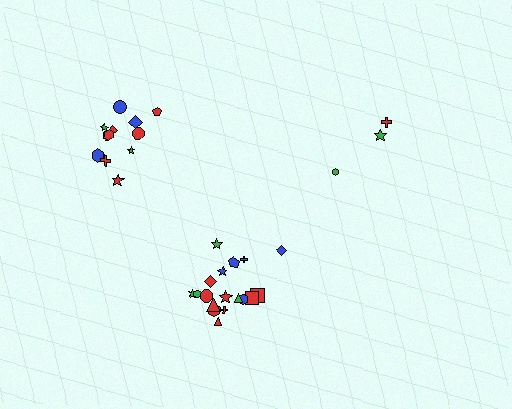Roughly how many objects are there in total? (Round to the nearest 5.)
Roughly 35 objects in total.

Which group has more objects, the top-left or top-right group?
The top-left group.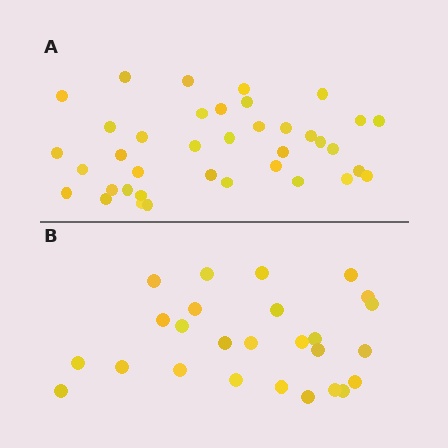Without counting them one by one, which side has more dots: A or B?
Region A (the top region) has more dots.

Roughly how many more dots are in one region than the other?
Region A has roughly 12 or so more dots than region B.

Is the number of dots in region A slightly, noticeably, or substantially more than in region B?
Region A has substantially more. The ratio is roughly 1.5 to 1.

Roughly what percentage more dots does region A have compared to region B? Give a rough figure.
About 45% more.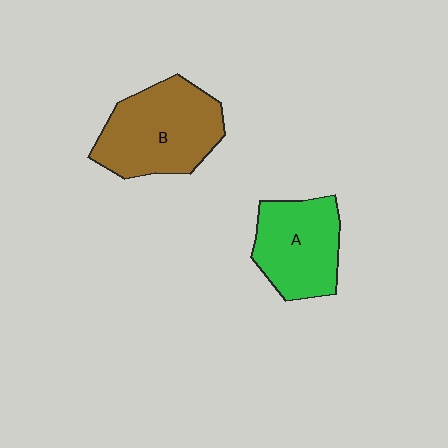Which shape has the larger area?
Shape B (brown).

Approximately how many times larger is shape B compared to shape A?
Approximately 1.3 times.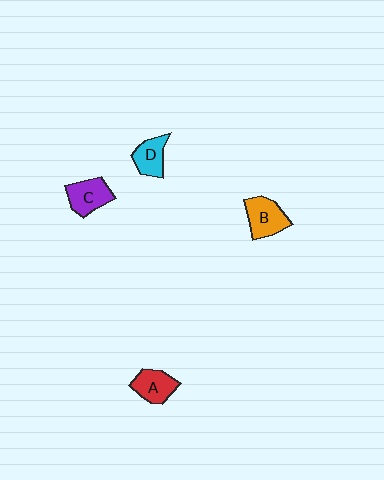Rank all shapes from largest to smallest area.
From largest to smallest: B (orange), C (purple), A (red), D (cyan).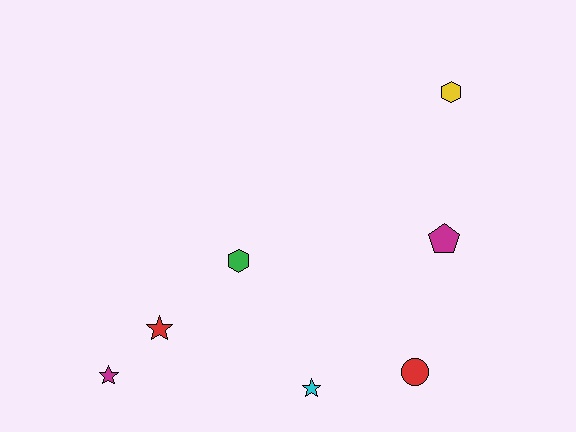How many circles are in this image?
There is 1 circle.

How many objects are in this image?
There are 7 objects.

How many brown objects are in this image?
There are no brown objects.